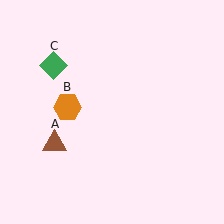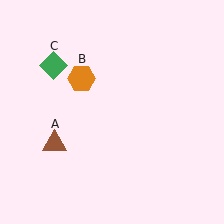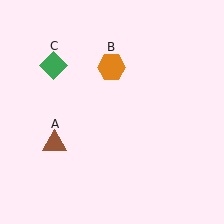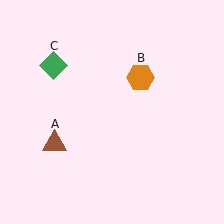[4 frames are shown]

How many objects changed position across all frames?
1 object changed position: orange hexagon (object B).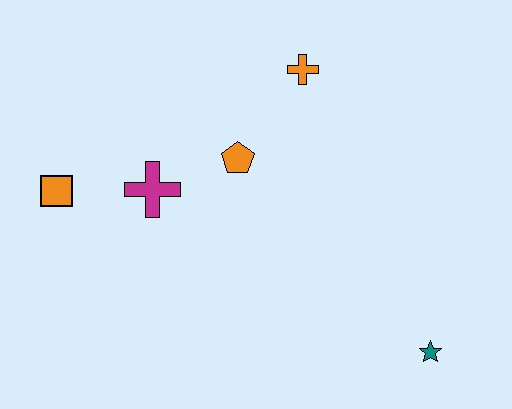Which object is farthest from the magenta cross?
The teal star is farthest from the magenta cross.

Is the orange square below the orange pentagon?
Yes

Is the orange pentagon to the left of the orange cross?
Yes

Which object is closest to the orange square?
The magenta cross is closest to the orange square.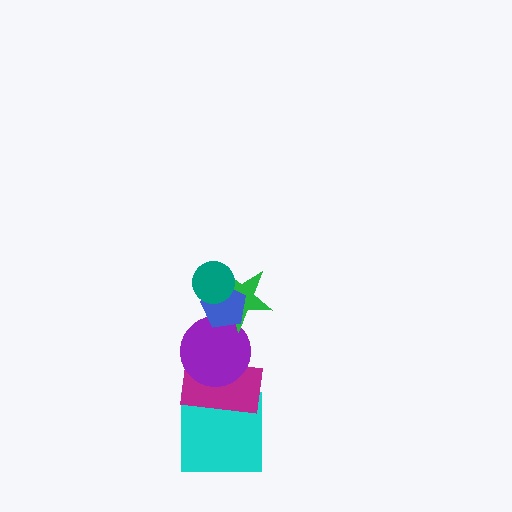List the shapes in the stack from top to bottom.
From top to bottom: the teal circle, the blue pentagon, the green star, the purple circle, the magenta rectangle, the cyan square.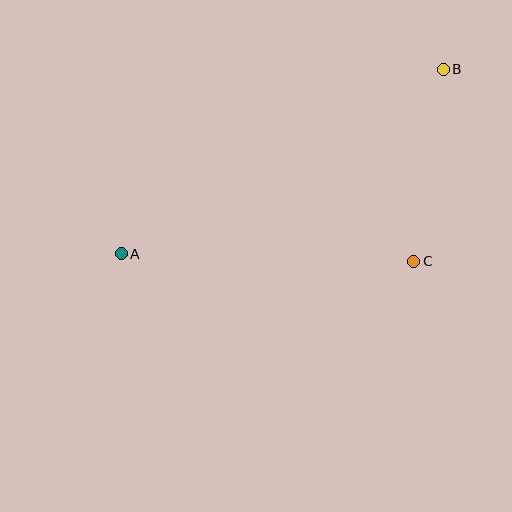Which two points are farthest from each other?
Points A and B are farthest from each other.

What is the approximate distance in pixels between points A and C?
The distance between A and C is approximately 293 pixels.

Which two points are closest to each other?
Points B and C are closest to each other.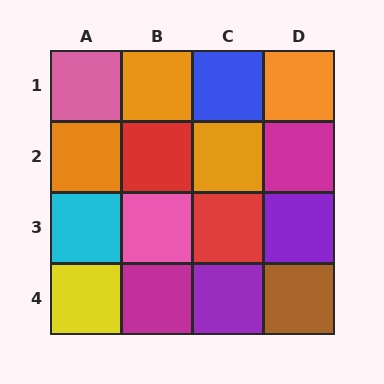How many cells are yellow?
1 cell is yellow.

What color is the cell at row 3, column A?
Cyan.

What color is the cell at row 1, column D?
Orange.